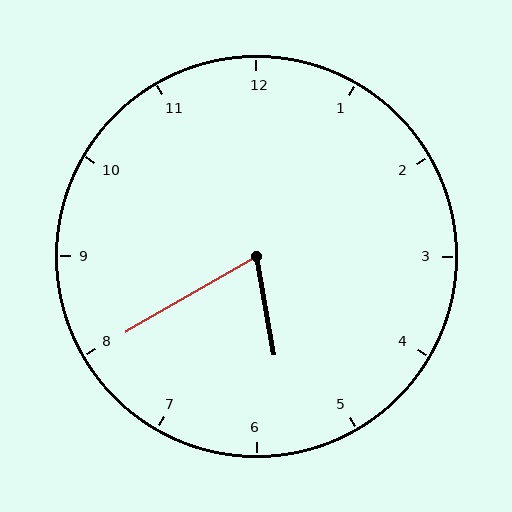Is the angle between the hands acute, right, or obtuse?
It is acute.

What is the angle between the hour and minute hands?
Approximately 70 degrees.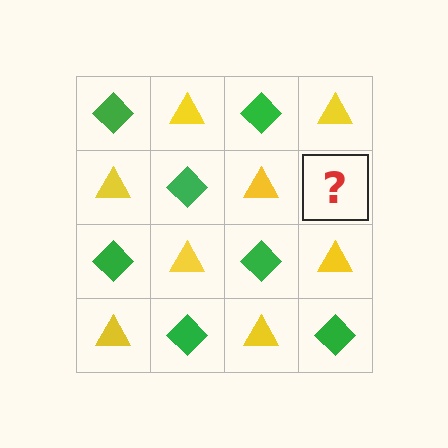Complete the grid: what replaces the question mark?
The question mark should be replaced with a green diamond.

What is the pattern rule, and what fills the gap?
The rule is that it alternates green diamond and yellow triangle in a checkerboard pattern. The gap should be filled with a green diamond.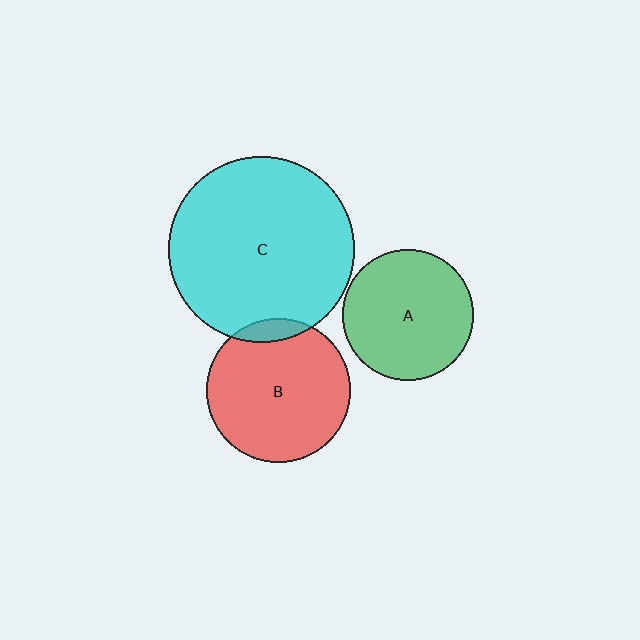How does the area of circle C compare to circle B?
Approximately 1.7 times.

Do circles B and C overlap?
Yes.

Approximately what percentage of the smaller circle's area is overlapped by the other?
Approximately 10%.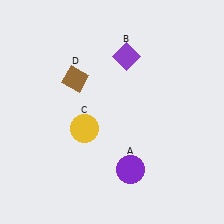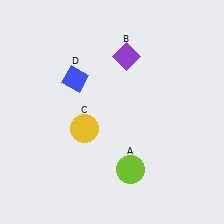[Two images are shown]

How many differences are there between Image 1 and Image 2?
There are 2 differences between the two images.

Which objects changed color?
A changed from purple to lime. D changed from brown to blue.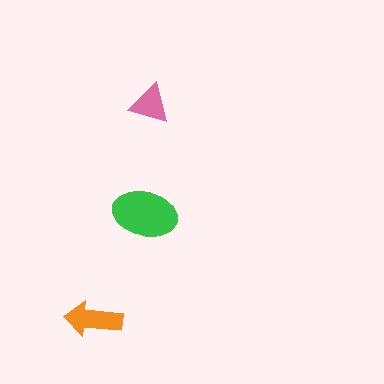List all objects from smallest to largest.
The pink triangle, the orange arrow, the green ellipse.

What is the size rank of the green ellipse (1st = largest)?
1st.